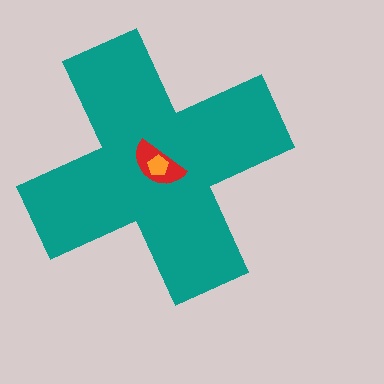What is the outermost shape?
The teal cross.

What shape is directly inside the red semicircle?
The orange pentagon.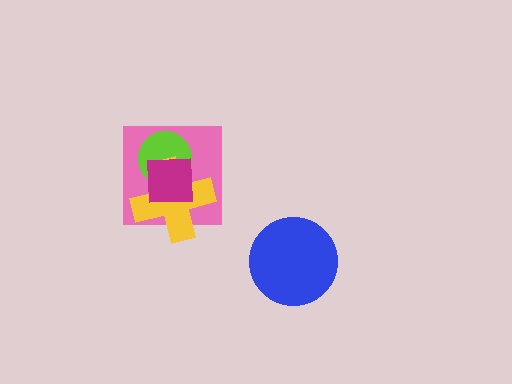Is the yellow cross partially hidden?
Yes, it is partially covered by another shape.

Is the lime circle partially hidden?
Yes, it is partially covered by another shape.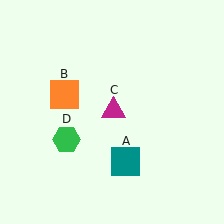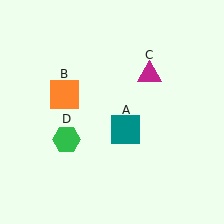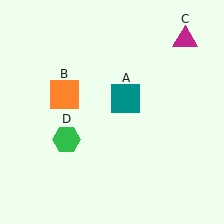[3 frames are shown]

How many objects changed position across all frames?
2 objects changed position: teal square (object A), magenta triangle (object C).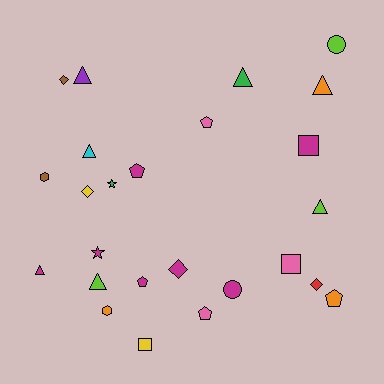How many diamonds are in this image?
There are 4 diamonds.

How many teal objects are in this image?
There are no teal objects.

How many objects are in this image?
There are 25 objects.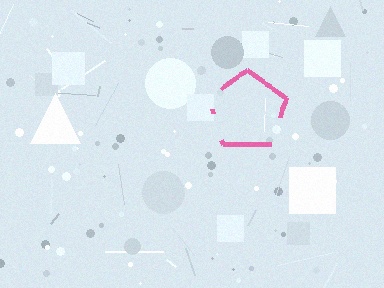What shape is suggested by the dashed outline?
The dashed outline suggests a pentagon.